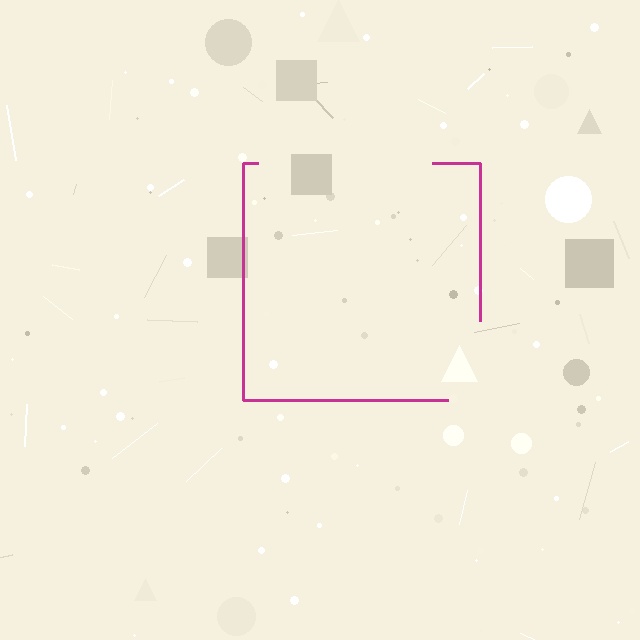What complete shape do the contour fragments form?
The contour fragments form a square.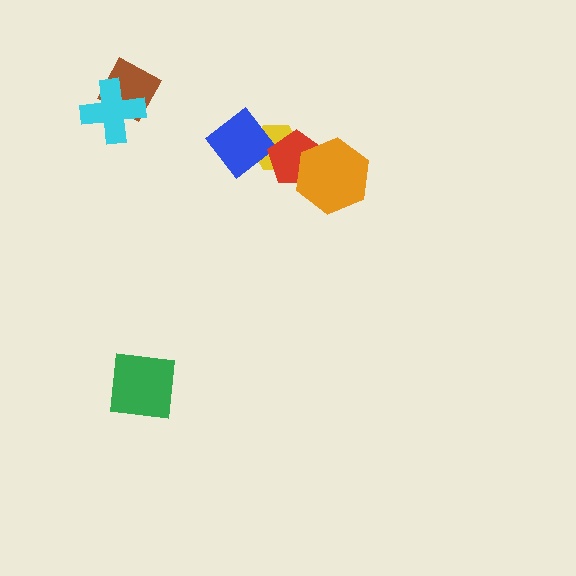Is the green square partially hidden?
No, no other shape covers it.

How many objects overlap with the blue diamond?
2 objects overlap with the blue diamond.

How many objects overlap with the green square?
0 objects overlap with the green square.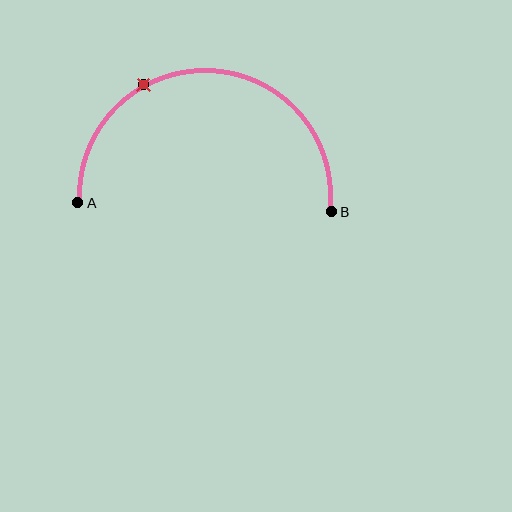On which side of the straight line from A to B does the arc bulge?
The arc bulges above the straight line connecting A and B.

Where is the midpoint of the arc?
The arc midpoint is the point on the curve farthest from the straight line joining A and B. It sits above that line.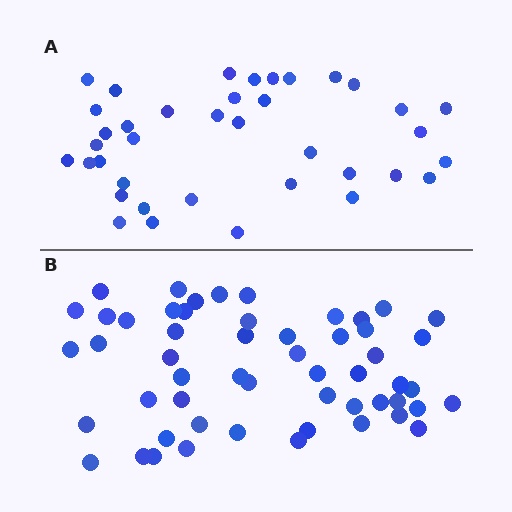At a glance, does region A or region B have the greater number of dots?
Region B (the bottom region) has more dots.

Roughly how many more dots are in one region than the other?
Region B has approximately 15 more dots than region A.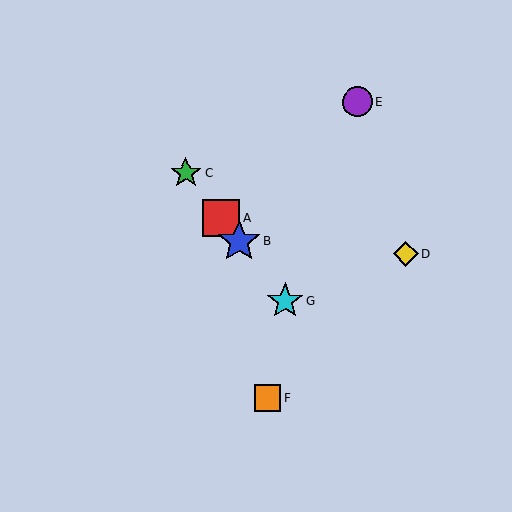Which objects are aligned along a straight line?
Objects A, B, C, G are aligned along a straight line.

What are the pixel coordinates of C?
Object C is at (186, 173).